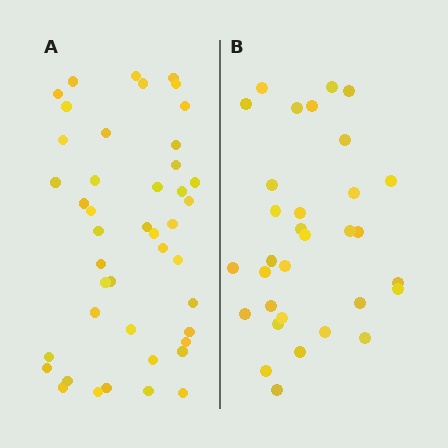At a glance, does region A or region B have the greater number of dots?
Region A (the left region) has more dots.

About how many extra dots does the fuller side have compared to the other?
Region A has roughly 12 or so more dots than region B.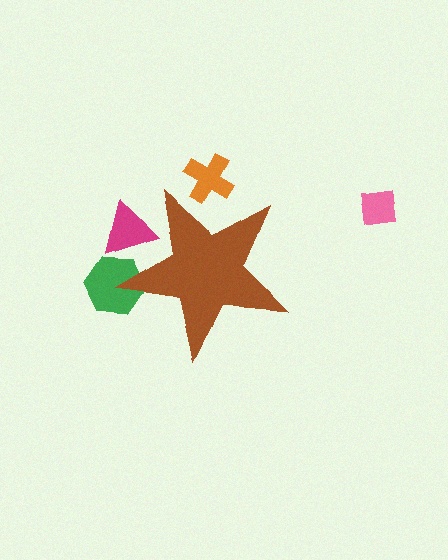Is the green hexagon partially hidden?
Yes, the green hexagon is partially hidden behind the brown star.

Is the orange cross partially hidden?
Yes, the orange cross is partially hidden behind the brown star.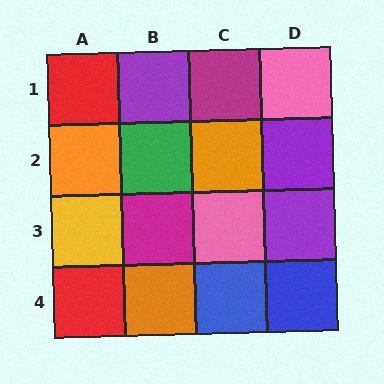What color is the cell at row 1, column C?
Magenta.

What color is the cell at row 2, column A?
Orange.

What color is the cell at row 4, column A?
Red.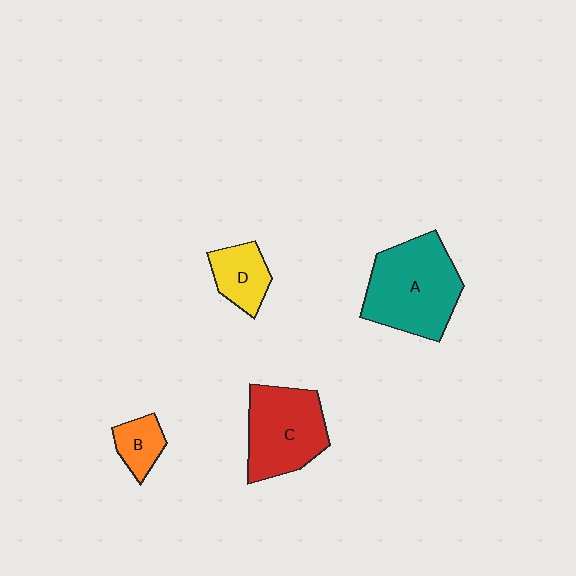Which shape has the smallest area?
Shape B (orange).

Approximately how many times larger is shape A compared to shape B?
Approximately 3.3 times.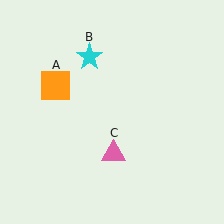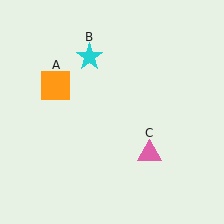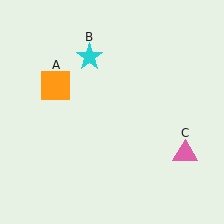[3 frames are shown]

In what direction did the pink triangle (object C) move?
The pink triangle (object C) moved right.